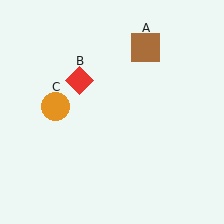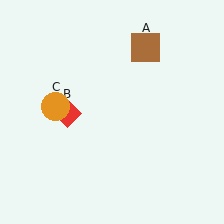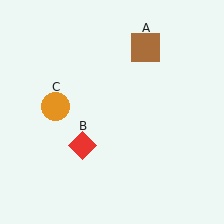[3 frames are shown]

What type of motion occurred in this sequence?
The red diamond (object B) rotated counterclockwise around the center of the scene.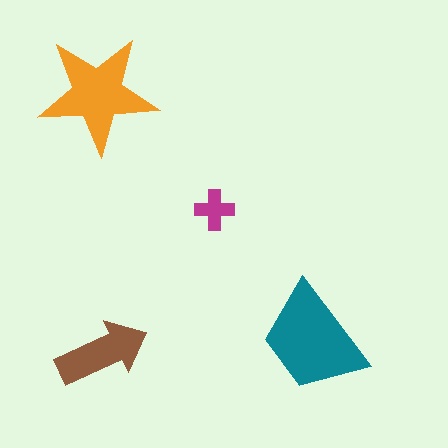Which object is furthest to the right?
The teal trapezoid is rightmost.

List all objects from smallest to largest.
The magenta cross, the brown arrow, the orange star, the teal trapezoid.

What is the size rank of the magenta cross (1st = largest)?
4th.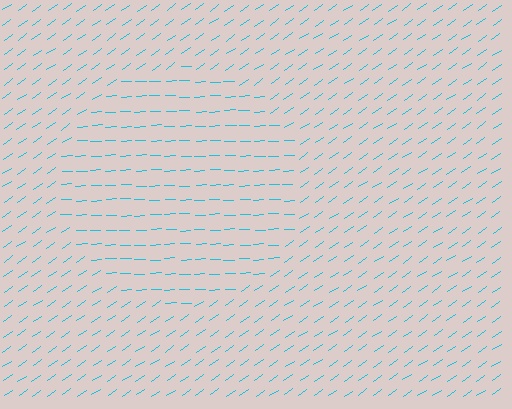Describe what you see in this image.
The image is filled with small cyan line segments. A circle region in the image has lines oriented differently from the surrounding lines, creating a visible texture boundary.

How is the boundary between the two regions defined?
The boundary is defined purely by a change in line orientation (approximately 32 degrees difference). All lines are the same color and thickness.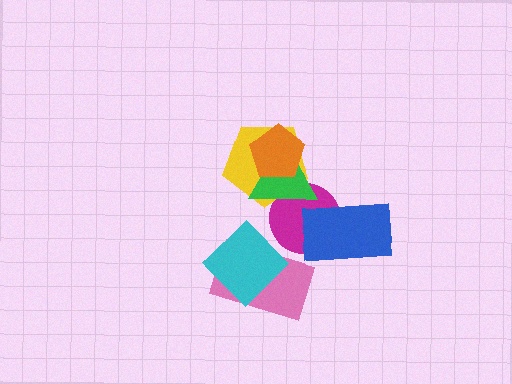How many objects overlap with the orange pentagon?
2 objects overlap with the orange pentagon.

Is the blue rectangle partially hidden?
No, no other shape covers it.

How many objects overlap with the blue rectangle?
1 object overlaps with the blue rectangle.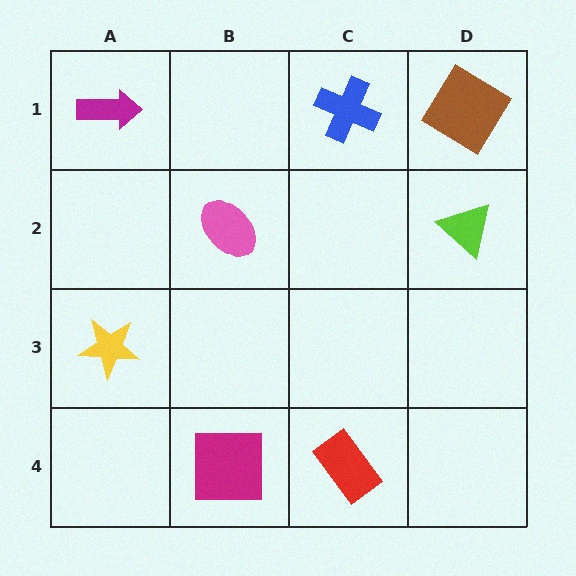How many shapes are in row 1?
3 shapes.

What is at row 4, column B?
A magenta square.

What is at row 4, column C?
A red rectangle.